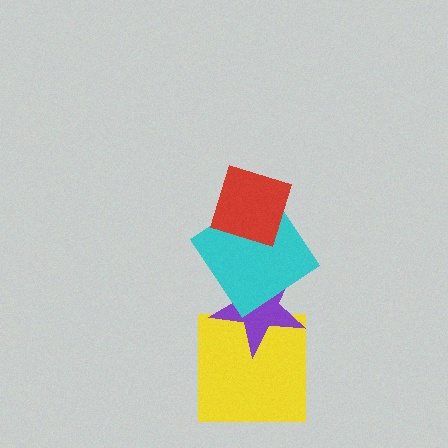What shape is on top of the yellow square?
The purple star is on top of the yellow square.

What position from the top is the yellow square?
The yellow square is 4th from the top.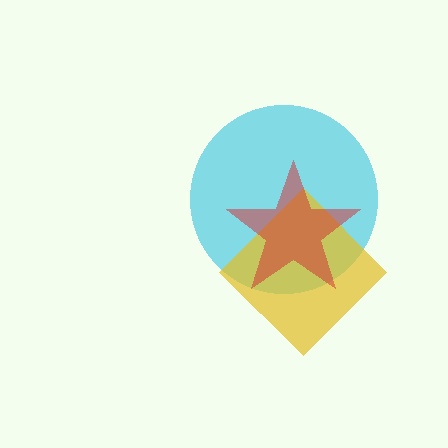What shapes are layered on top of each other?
The layered shapes are: a cyan circle, a yellow diamond, a red star.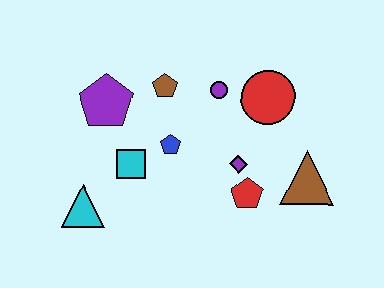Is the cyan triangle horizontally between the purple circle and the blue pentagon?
No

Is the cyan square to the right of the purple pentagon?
Yes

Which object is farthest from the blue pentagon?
The brown triangle is farthest from the blue pentagon.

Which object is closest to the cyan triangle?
The cyan square is closest to the cyan triangle.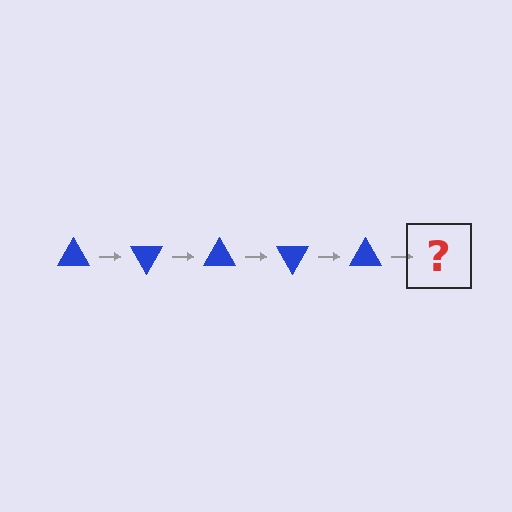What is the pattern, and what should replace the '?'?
The pattern is that the triangle rotates 60 degrees each step. The '?' should be a blue triangle rotated 300 degrees.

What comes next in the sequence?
The next element should be a blue triangle rotated 300 degrees.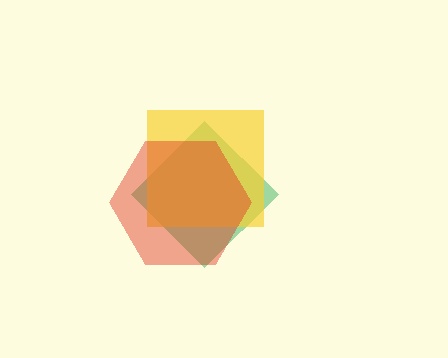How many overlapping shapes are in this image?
There are 3 overlapping shapes in the image.